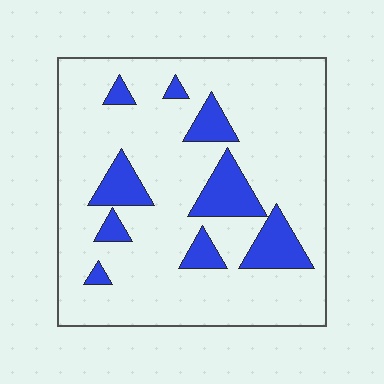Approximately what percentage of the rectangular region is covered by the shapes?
Approximately 15%.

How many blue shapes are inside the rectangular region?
9.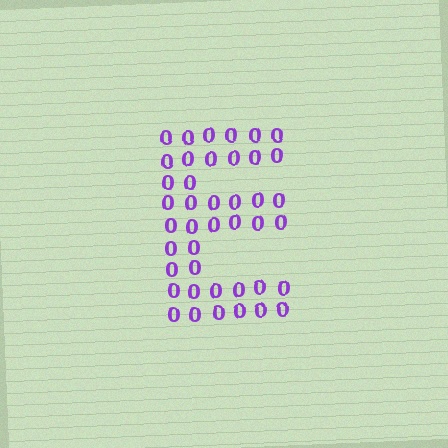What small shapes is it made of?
It is made of small digit 0's.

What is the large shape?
The large shape is the letter E.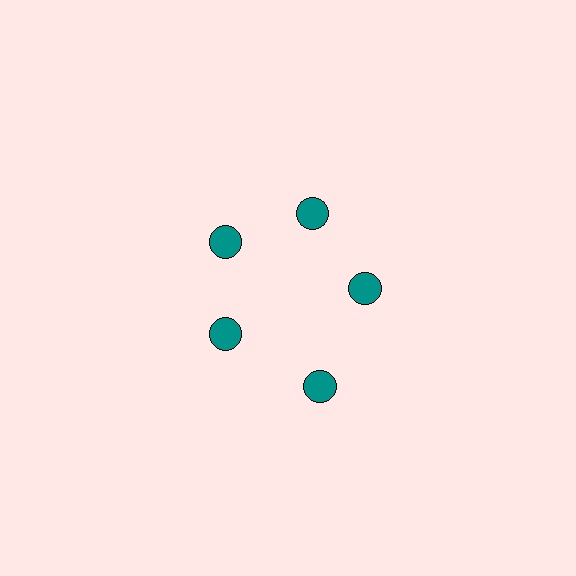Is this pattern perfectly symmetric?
No. The 5 teal circles are arranged in a ring, but one element near the 5 o'clock position is pushed outward from the center, breaking the 5-fold rotational symmetry.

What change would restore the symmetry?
The symmetry would be restored by moving it inward, back onto the ring so that all 5 circles sit at equal angles and equal distance from the center.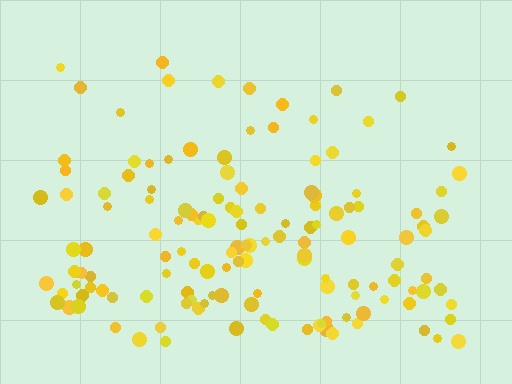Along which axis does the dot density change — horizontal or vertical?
Vertical.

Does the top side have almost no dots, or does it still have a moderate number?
Still a moderate number, just noticeably fewer than the bottom.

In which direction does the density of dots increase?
From top to bottom, with the bottom side densest.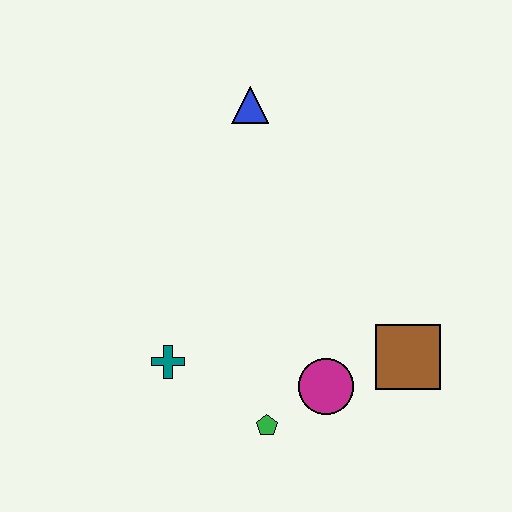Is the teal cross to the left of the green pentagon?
Yes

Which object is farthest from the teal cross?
The blue triangle is farthest from the teal cross.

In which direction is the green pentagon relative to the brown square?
The green pentagon is to the left of the brown square.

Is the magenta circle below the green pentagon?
No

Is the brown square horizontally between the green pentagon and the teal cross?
No